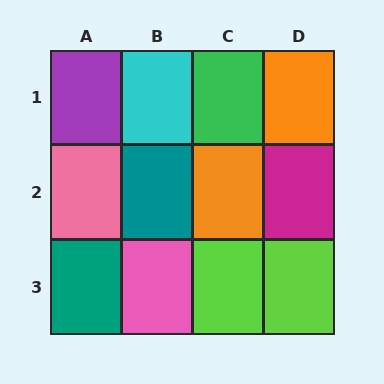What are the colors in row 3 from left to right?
Teal, pink, lime, lime.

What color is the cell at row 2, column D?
Magenta.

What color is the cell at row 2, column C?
Orange.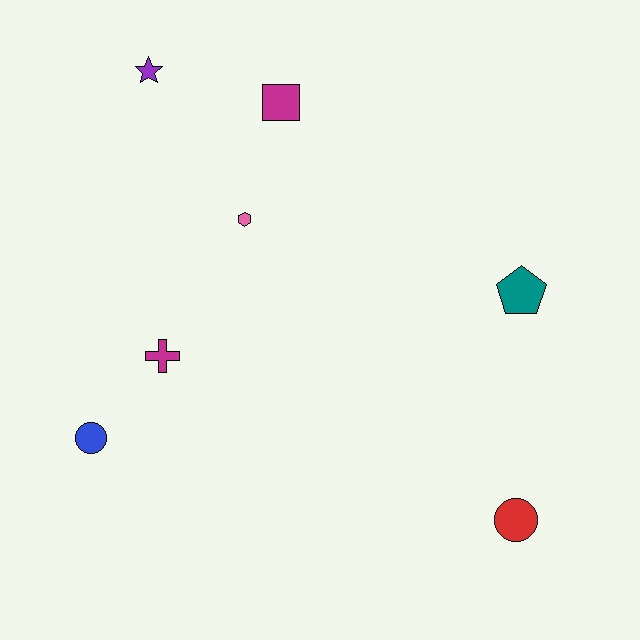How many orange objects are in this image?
There are no orange objects.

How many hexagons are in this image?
There is 1 hexagon.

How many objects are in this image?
There are 7 objects.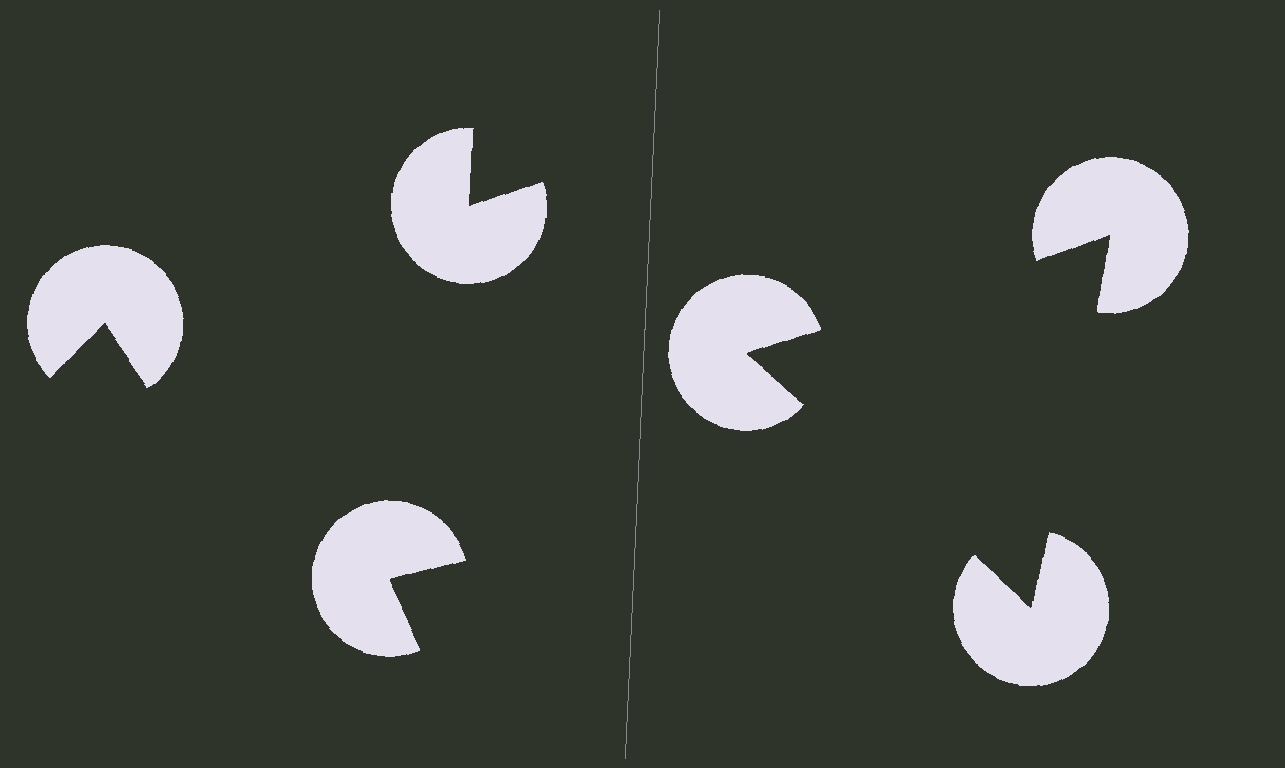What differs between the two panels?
The pac-man discs are positioned identically on both sides; only the wedge orientations differ. On the right they align to a triangle; on the left they are misaligned.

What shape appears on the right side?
An illusory triangle.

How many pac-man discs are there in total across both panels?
6 — 3 on each side.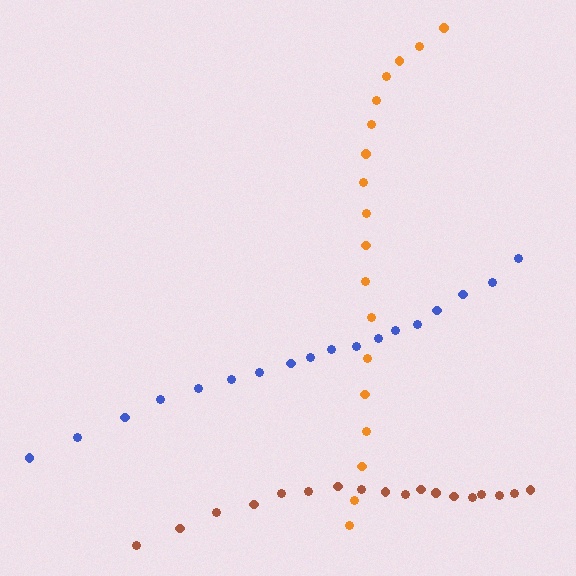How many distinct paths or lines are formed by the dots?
There are 3 distinct paths.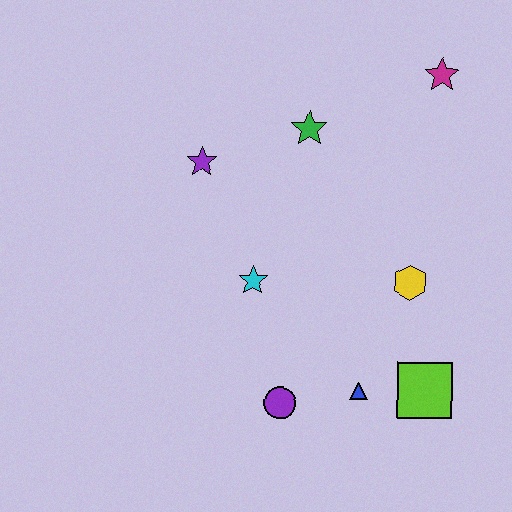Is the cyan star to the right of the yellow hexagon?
No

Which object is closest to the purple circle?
The blue triangle is closest to the purple circle.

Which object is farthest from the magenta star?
The purple circle is farthest from the magenta star.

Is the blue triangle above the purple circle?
Yes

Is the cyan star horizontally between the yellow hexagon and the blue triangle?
No